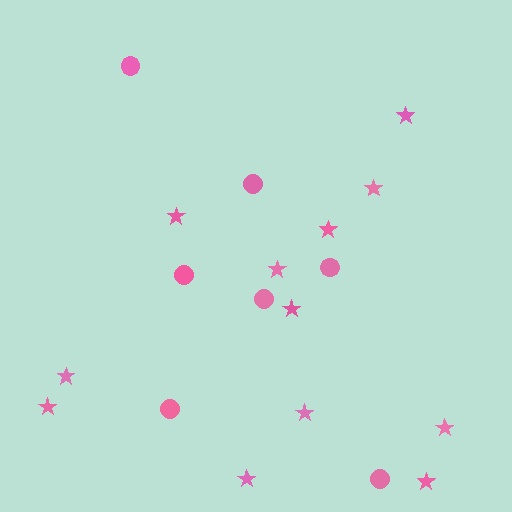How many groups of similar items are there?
There are 2 groups: one group of circles (7) and one group of stars (12).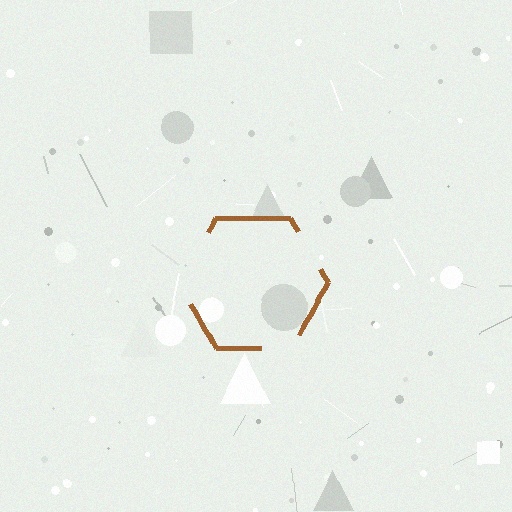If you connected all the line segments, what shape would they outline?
They would outline a hexagon.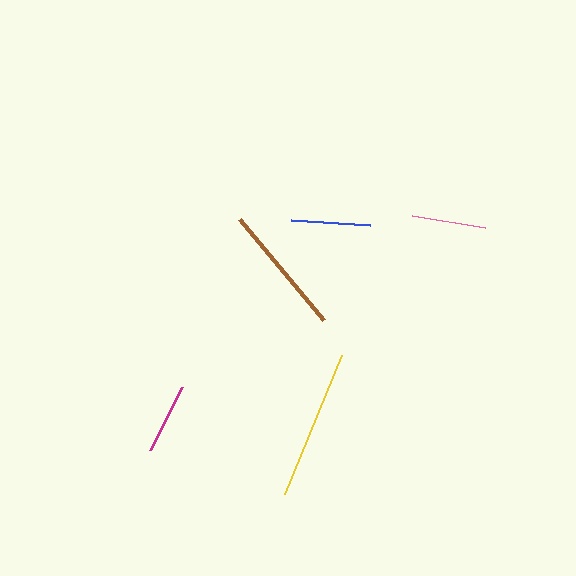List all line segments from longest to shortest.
From longest to shortest: yellow, brown, blue, pink, magenta.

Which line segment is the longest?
The yellow line is the longest at approximately 150 pixels.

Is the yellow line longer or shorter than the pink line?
The yellow line is longer than the pink line.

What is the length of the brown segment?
The brown segment is approximately 132 pixels long.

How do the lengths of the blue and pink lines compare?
The blue and pink lines are approximately the same length.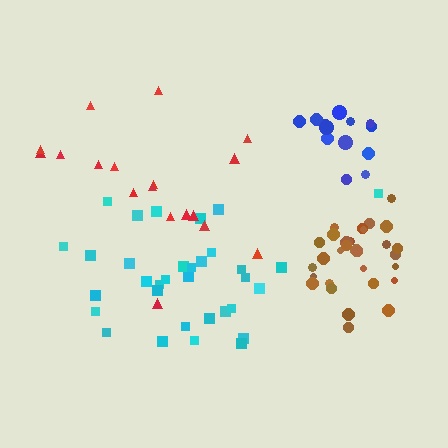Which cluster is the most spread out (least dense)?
Red.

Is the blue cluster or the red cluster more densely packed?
Blue.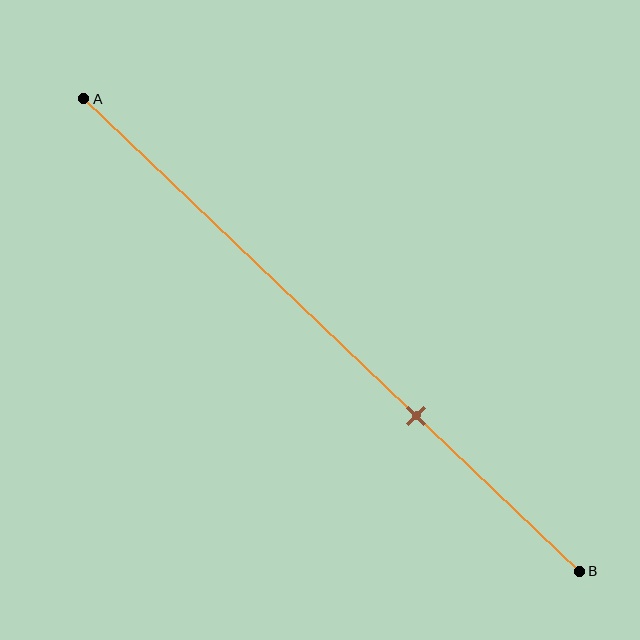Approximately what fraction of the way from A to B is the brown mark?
The brown mark is approximately 65% of the way from A to B.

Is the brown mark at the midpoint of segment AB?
No, the mark is at about 65% from A, not at the 50% midpoint.